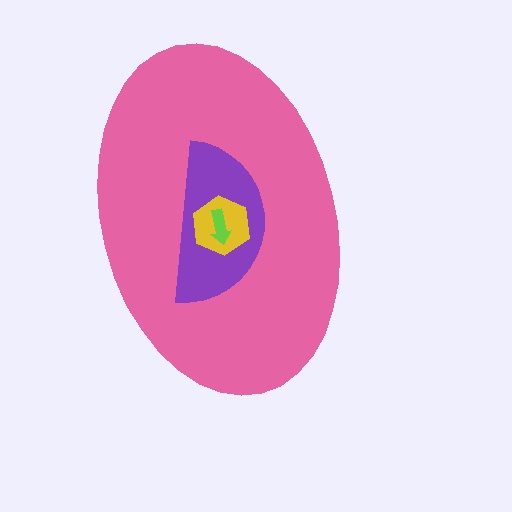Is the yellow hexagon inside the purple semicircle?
Yes.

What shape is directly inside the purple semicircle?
The yellow hexagon.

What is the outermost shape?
The pink ellipse.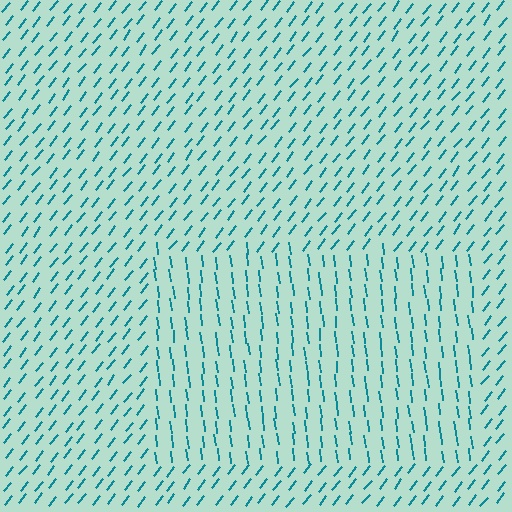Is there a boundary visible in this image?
Yes, there is a texture boundary formed by a change in line orientation.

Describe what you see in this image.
The image is filled with small teal line segments. A rectangle region in the image has lines oriented differently from the surrounding lines, creating a visible texture boundary.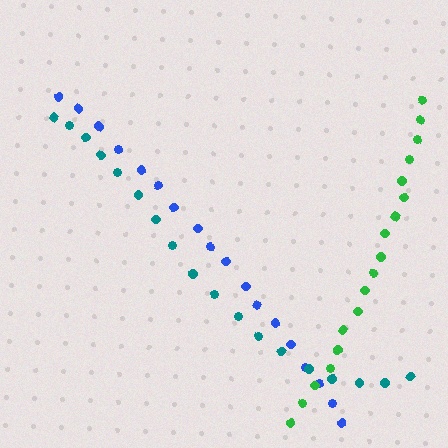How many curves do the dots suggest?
There are 3 distinct paths.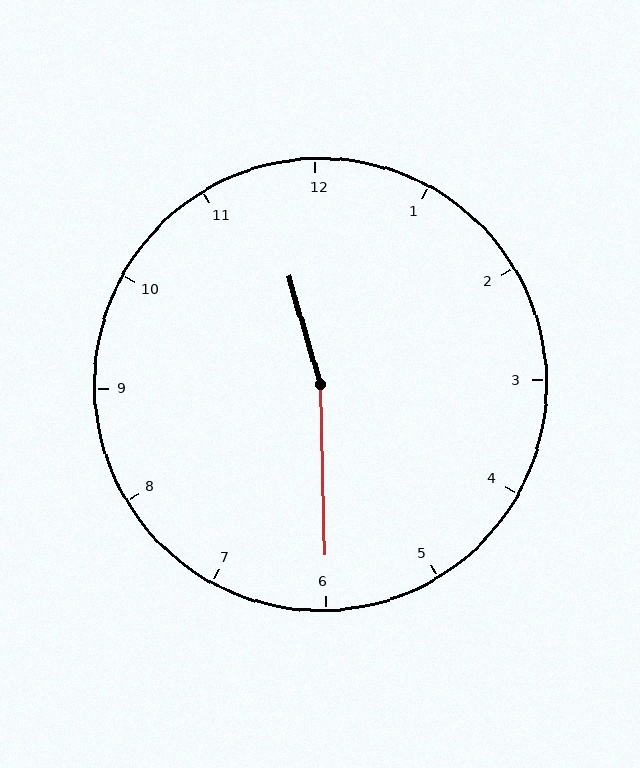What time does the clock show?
11:30.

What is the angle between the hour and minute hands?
Approximately 165 degrees.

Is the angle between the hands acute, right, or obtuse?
It is obtuse.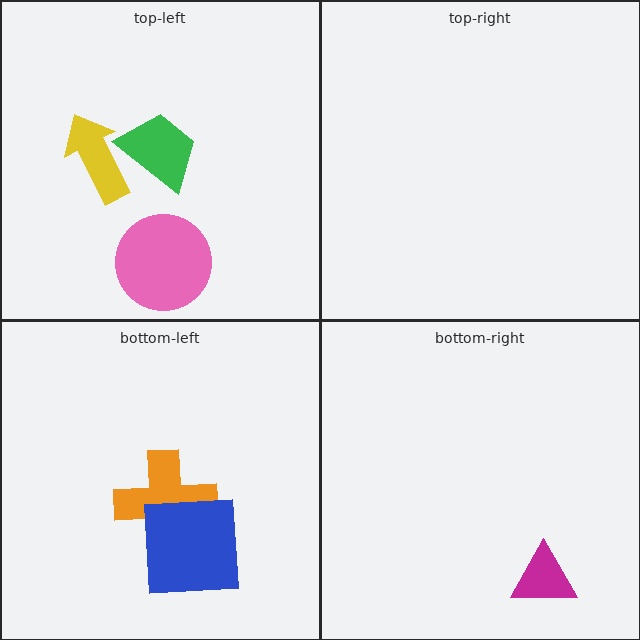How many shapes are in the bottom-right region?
1.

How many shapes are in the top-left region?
3.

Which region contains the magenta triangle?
The bottom-right region.